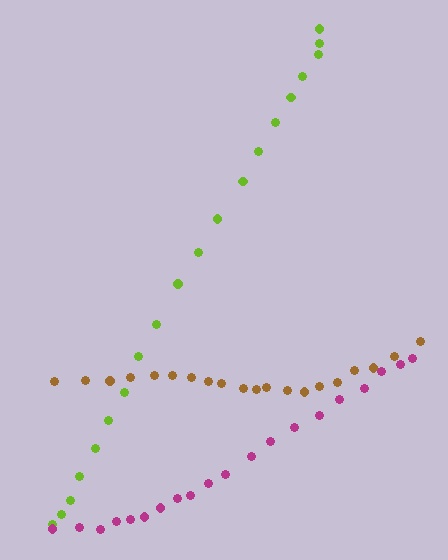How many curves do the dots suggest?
There are 3 distinct paths.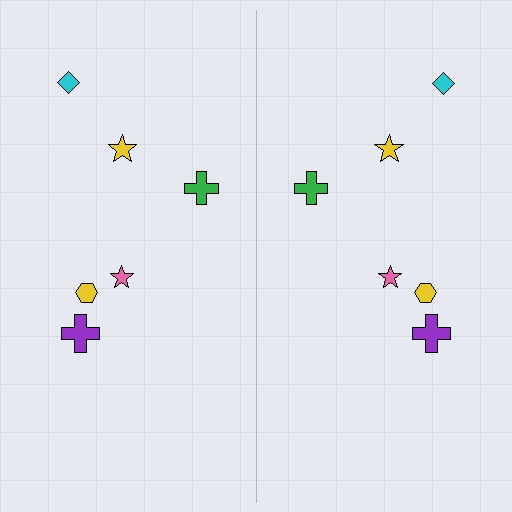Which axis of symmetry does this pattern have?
The pattern has a vertical axis of symmetry running through the center of the image.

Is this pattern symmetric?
Yes, this pattern has bilateral (reflection) symmetry.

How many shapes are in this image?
There are 12 shapes in this image.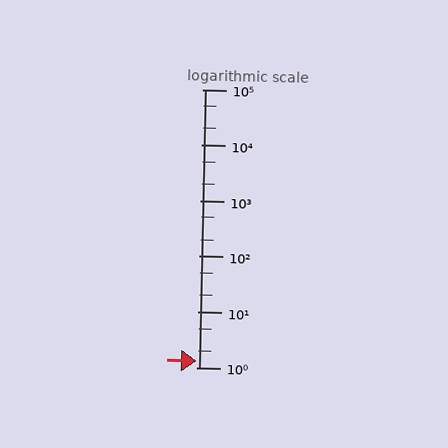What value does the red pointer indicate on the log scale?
The pointer indicates approximately 1.3.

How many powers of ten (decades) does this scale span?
The scale spans 5 decades, from 1 to 100000.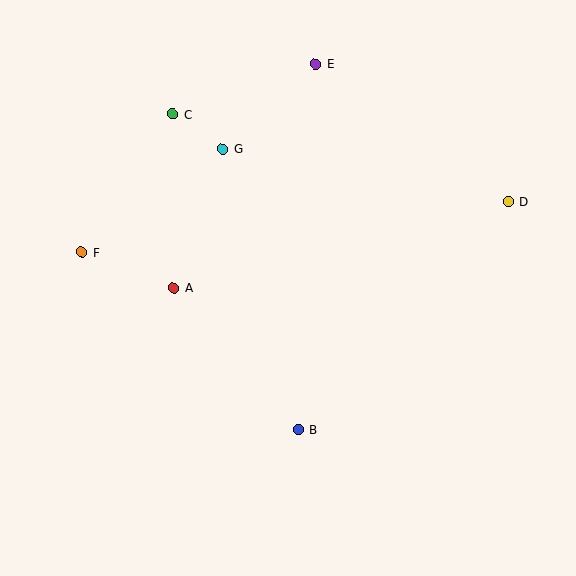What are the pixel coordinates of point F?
Point F is at (81, 252).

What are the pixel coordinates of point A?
Point A is at (174, 288).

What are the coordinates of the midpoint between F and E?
The midpoint between F and E is at (199, 158).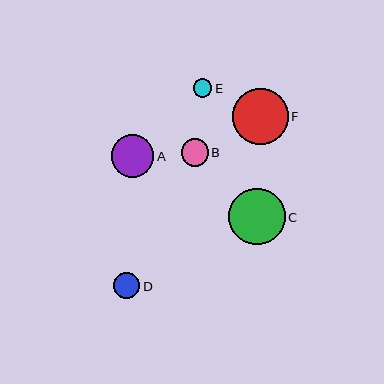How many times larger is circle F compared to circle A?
Circle F is approximately 1.3 times the size of circle A.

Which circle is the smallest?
Circle E is the smallest with a size of approximately 19 pixels.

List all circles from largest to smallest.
From largest to smallest: C, F, A, B, D, E.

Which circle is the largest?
Circle C is the largest with a size of approximately 57 pixels.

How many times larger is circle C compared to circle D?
Circle C is approximately 2.2 times the size of circle D.